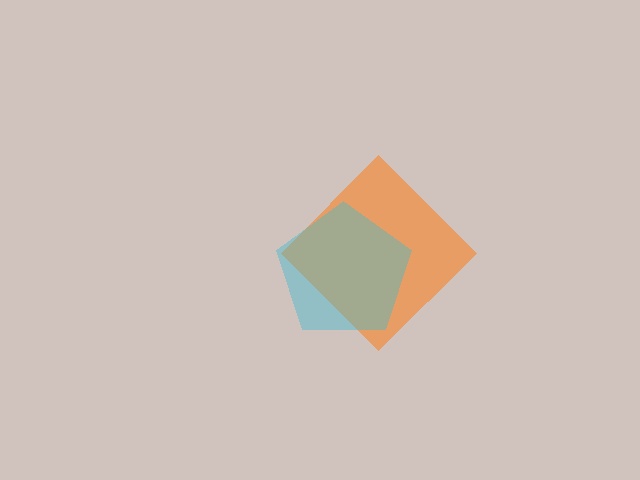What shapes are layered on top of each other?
The layered shapes are: an orange diamond, a cyan pentagon.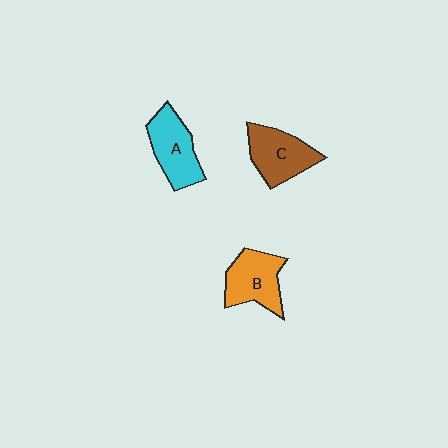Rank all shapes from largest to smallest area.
From largest to smallest: C (brown), A (cyan), B (orange).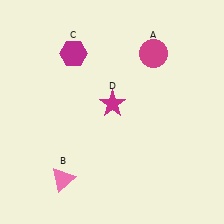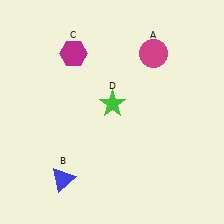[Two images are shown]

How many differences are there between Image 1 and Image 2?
There are 2 differences between the two images.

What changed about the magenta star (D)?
In Image 1, D is magenta. In Image 2, it changed to green.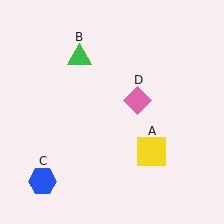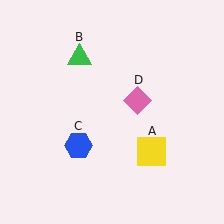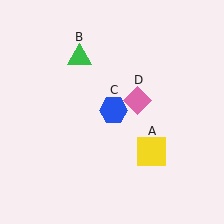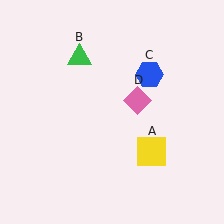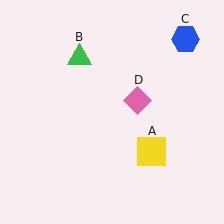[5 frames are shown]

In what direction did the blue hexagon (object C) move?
The blue hexagon (object C) moved up and to the right.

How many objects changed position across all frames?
1 object changed position: blue hexagon (object C).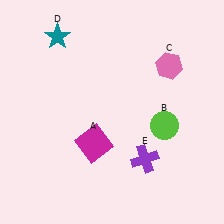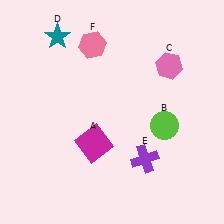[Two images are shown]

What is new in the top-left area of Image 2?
A pink hexagon (F) was added in the top-left area of Image 2.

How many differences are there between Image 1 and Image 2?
There is 1 difference between the two images.